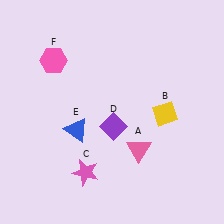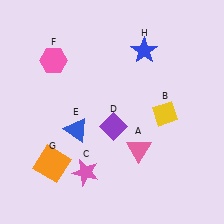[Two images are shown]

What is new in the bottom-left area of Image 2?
An orange square (G) was added in the bottom-left area of Image 2.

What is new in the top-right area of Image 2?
A blue star (H) was added in the top-right area of Image 2.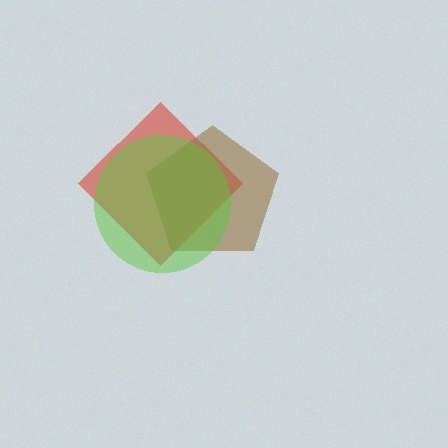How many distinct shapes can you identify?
There are 3 distinct shapes: a red diamond, a brown pentagon, a lime circle.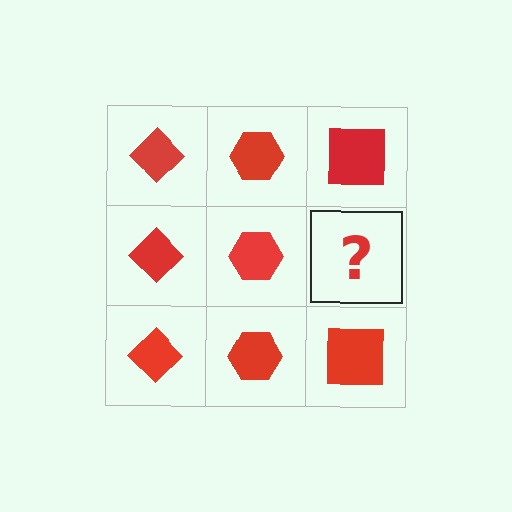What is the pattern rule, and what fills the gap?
The rule is that each column has a consistent shape. The gap should be filled with a red square.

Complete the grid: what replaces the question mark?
The question mark should be replaced with a red square.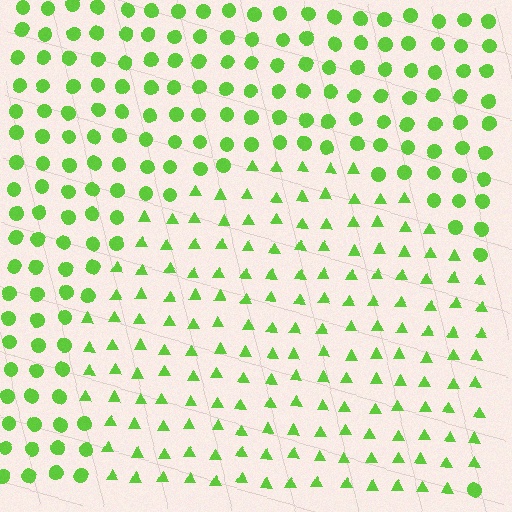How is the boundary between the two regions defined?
The boundary is defined by a change in element shape: triangles inside vs. circles outside. All elements share the same color and spacing.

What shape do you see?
I see a circle.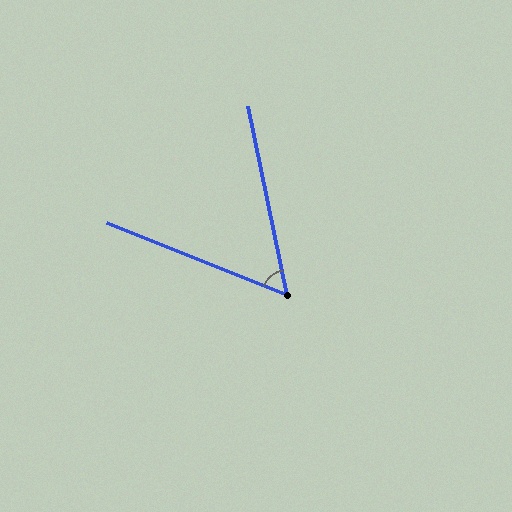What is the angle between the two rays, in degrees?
Approximately 56 degrees.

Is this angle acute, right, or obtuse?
It is acute.